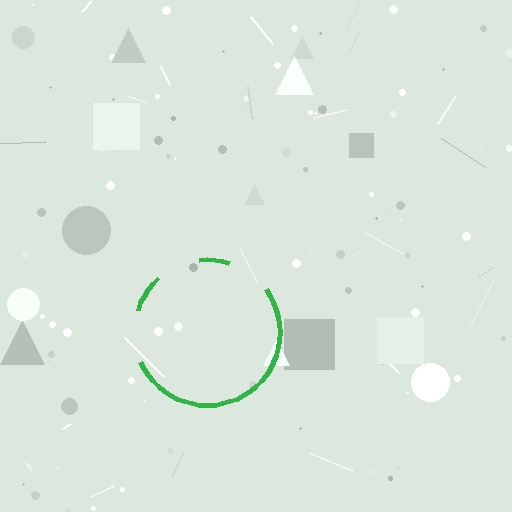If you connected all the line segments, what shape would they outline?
They would outline a circle.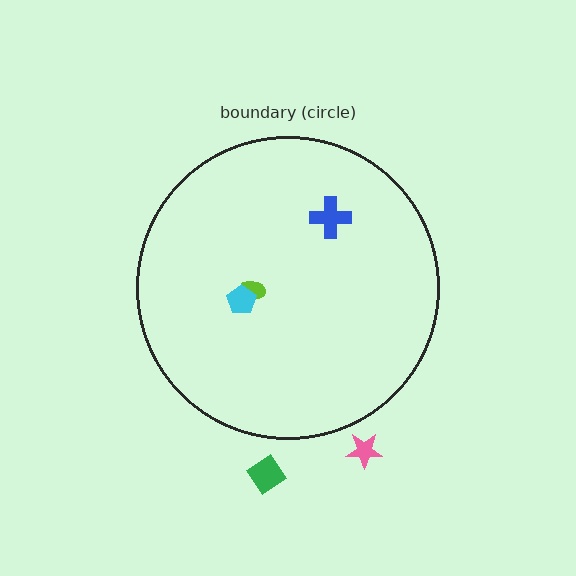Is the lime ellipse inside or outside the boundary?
Inside.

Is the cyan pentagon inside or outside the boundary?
Inside.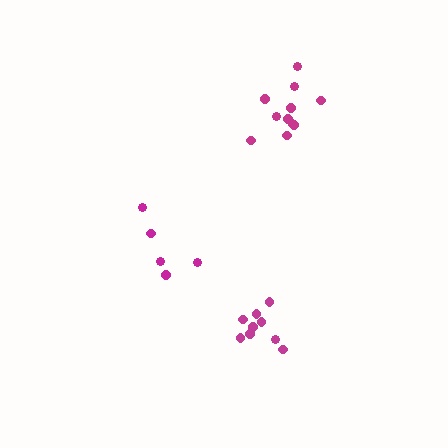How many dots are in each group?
Group 1: 11 dots, Group 2: 5 dots, Group 3: 9 dots (25 total).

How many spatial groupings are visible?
There are 3 spatial groupings.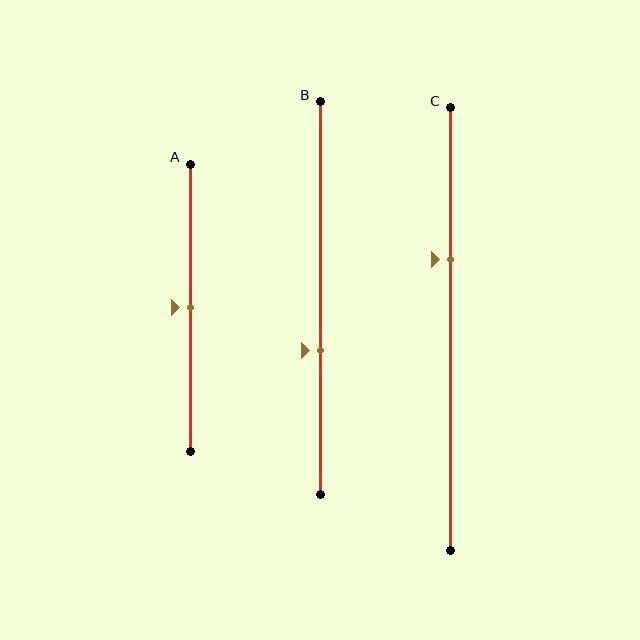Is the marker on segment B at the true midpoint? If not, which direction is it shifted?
No, the marker on segment B is shifted downward by about 13% of the segment length.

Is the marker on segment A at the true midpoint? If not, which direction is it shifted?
Yes, the marker on segment A is at the true midpoint.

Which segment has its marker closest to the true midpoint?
Segment A has its marker closest to the true midpoint.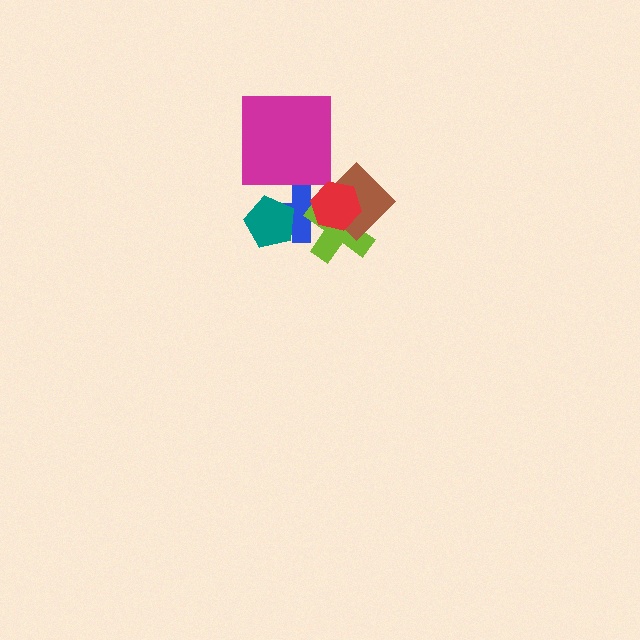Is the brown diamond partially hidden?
Yes, it is partially covered by another shape.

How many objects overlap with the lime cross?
3 objects overlap with the lime cross.